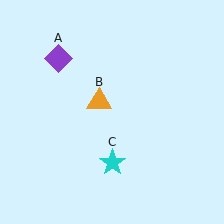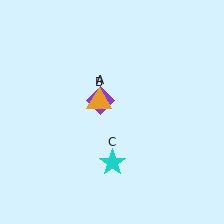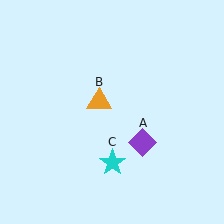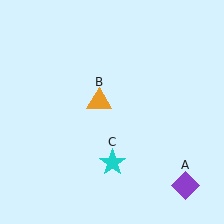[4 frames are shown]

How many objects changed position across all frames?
1 object changed position: purple diamond (object A).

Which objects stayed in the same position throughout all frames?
Orange triangle (object B) and cyan star (object C) remained stationary.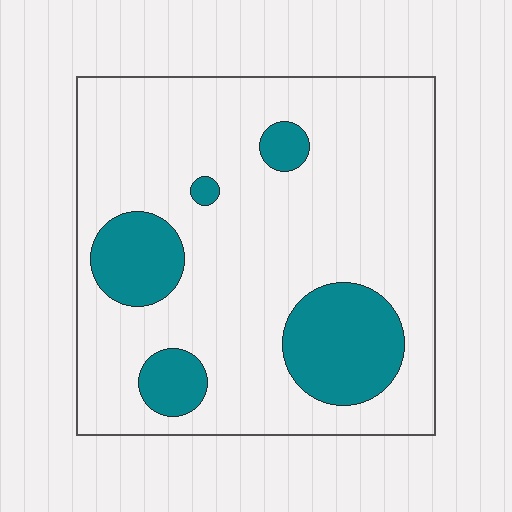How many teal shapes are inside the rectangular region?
5.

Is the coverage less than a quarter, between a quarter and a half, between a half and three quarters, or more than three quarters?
Less than a quarter.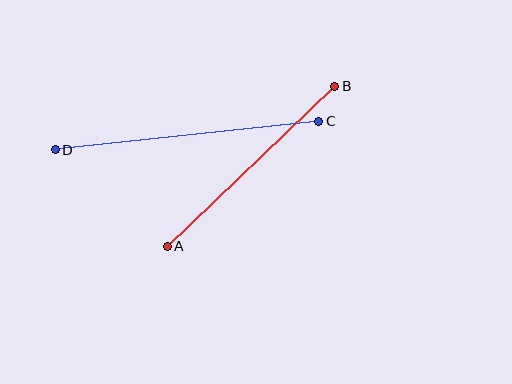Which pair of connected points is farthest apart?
Points C and D are farthest apart.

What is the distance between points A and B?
The distance is approximately 232 pixels.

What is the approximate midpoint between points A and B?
The midpoint is at approximately (251, 166) pixels.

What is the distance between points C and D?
The distance is approximately 265 pixels.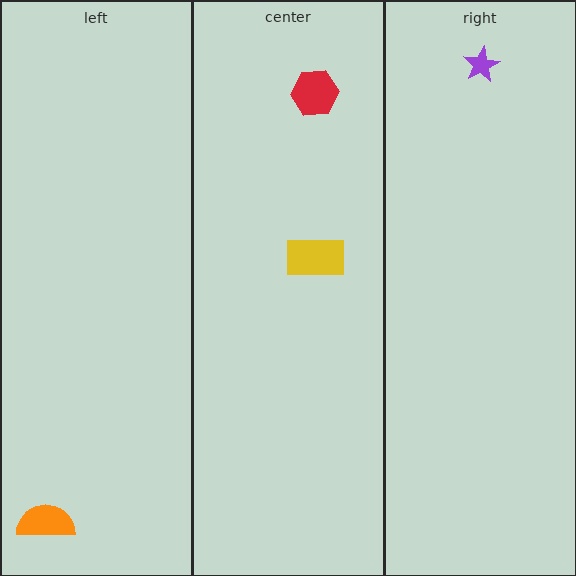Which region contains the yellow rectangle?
The center region.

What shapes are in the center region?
The yellow rectangle, the red hexagon.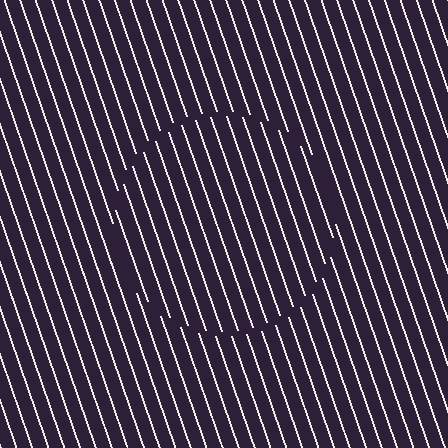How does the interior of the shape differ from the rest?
The interior of the shape contains the same grating, shifted by half a period — the contour is defined by the phase discontinuity where line-ends from the inner and outer gratings abut.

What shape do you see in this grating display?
An illusory circle. The interior of the shape contains the same grating, shifted by half a period — the contour is defined by the phase discontinuity where line-ends from the inner and outer gratings abut.